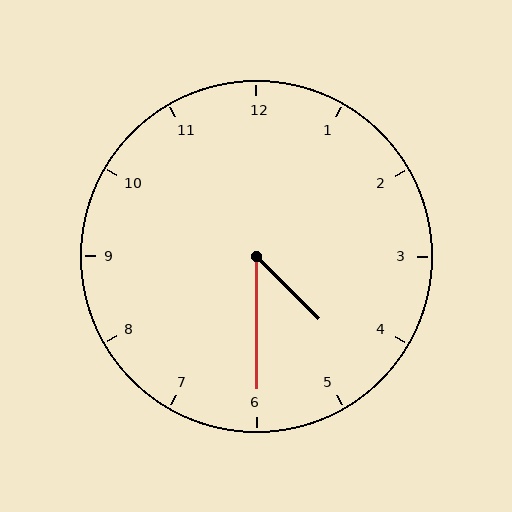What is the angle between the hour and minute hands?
Approximately 45 degrees.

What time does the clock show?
4:30.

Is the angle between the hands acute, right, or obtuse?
It is acute.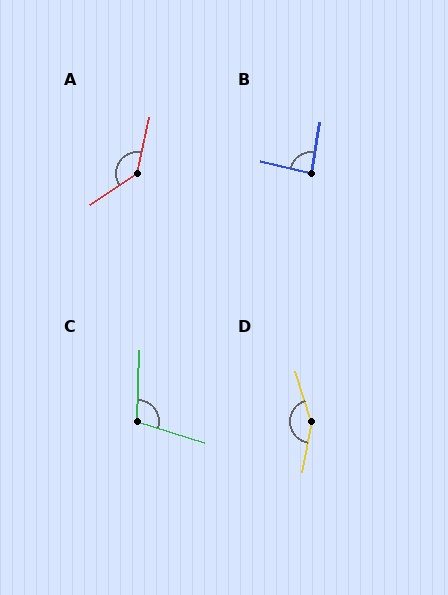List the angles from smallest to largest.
B (86°), C (105°), A (137°), D (153°).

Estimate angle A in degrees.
Approximately 137 degrees.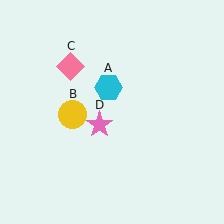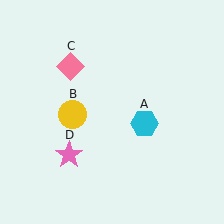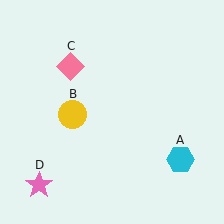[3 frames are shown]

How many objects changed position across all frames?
2 objects changed position: cyan hexagon (object A), pink star (object D).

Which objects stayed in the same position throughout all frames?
Yellow circle (object B) and pink diamond (object C) remained stationary.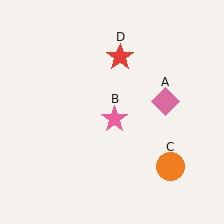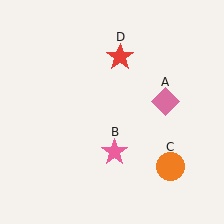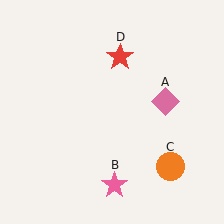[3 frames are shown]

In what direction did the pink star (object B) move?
The pink star (object B) moved down.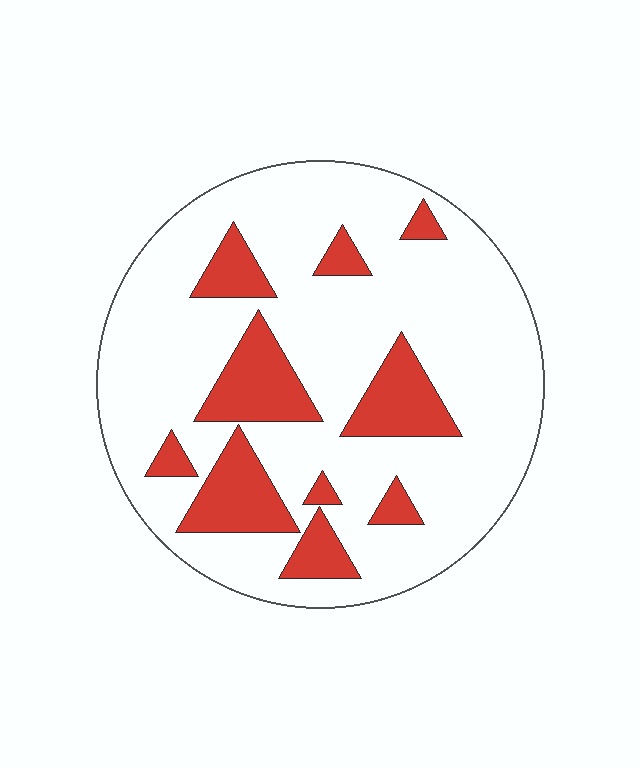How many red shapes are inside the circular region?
10.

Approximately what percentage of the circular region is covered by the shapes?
Approximately 20%.